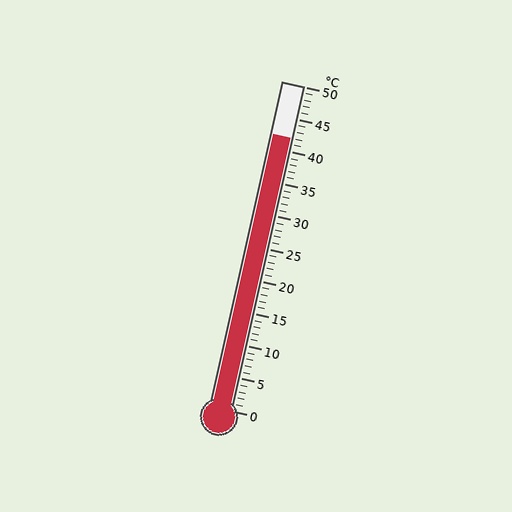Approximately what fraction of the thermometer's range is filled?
The thermometer is filled to approximately 85% of its range.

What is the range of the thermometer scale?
The thermometer scale ranges from 0°C to 50°C.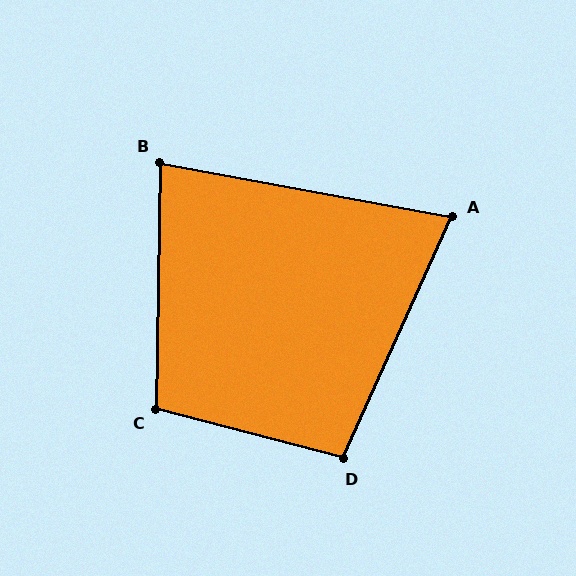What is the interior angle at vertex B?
Approximately 80 degrees (acute).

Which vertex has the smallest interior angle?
A, at approximately 76 degrees.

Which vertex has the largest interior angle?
C, at approximately 104 degrees.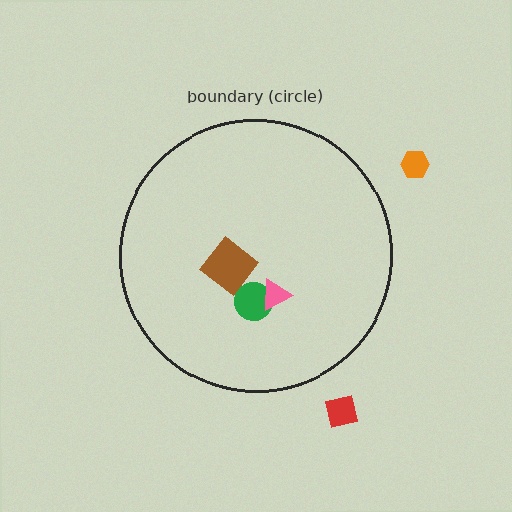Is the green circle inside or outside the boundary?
Inside.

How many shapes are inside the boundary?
4 inside, 2 outside.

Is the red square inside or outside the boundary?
Outside.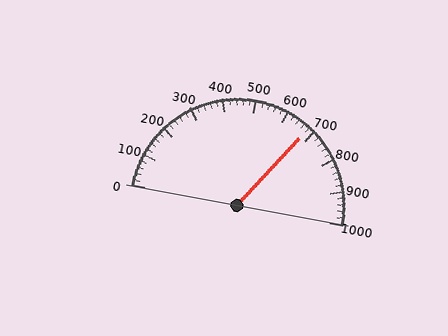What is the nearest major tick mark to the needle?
The nearest major tick mark is 700.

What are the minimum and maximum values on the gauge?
The gauge ranges from 0 to 1000.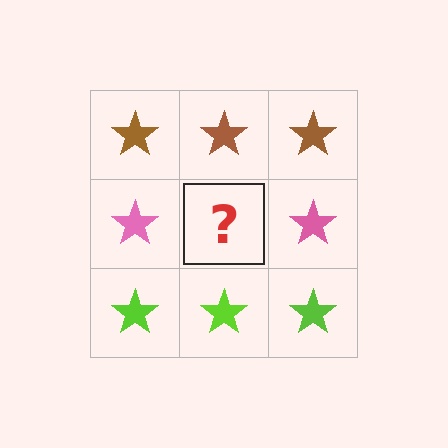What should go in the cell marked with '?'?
The missing cell should contain a pink star.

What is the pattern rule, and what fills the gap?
The rule is that each row has a consistent color. The gap should be filled with a pink star.